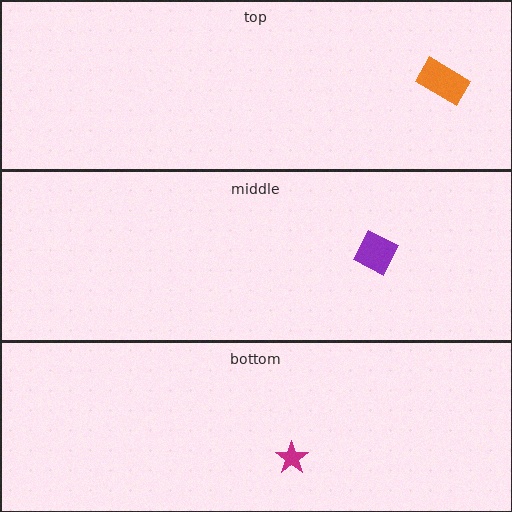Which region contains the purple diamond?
The middle region.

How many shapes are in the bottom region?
1.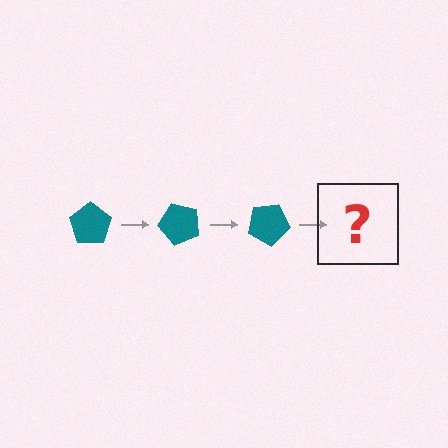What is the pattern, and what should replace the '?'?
The pattern is that the pentagon rotates 50 degrees each step. The '?' should be a teal pentagon rotated 150 degrees.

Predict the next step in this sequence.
The next step is a teal pentagon rotated 150 degrees.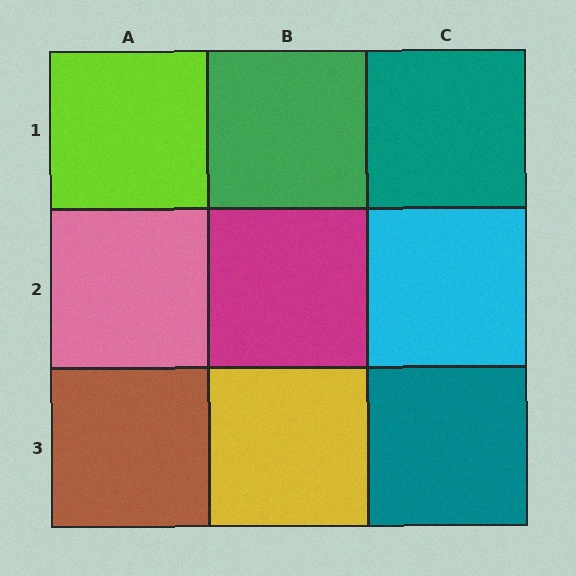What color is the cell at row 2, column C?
Cyan.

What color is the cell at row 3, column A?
Brown.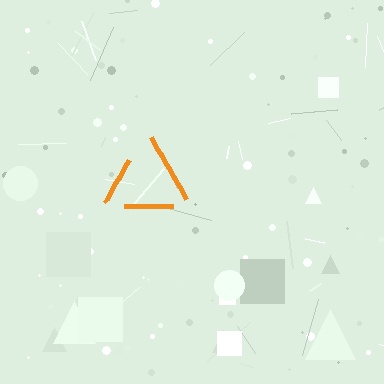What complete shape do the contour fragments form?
The contour fragments form a triangle.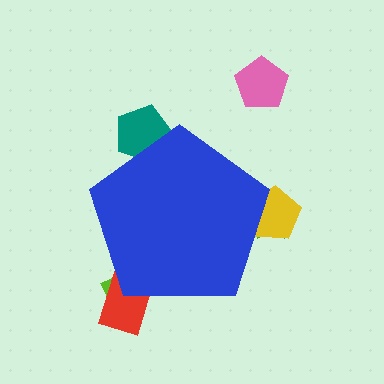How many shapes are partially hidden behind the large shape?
5 shapes are partially hidden.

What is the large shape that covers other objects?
A blue pentagon.